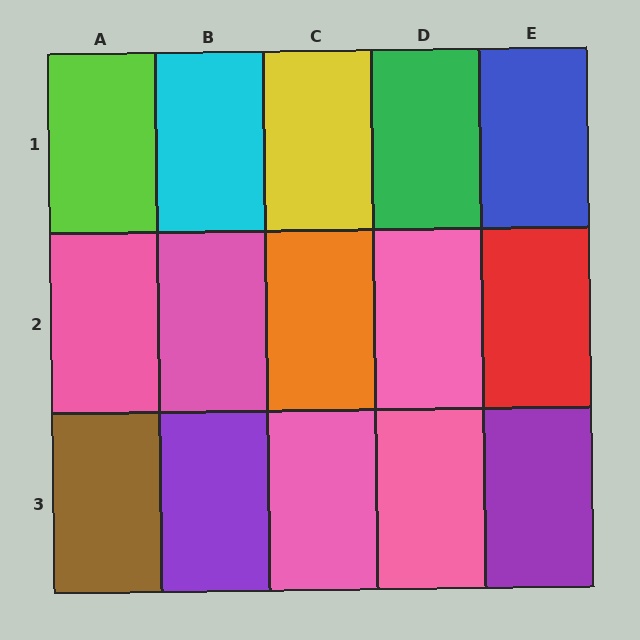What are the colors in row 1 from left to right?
Lime, cyan, yellow, green, blue.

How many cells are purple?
2 cells are purple.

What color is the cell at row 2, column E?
Red.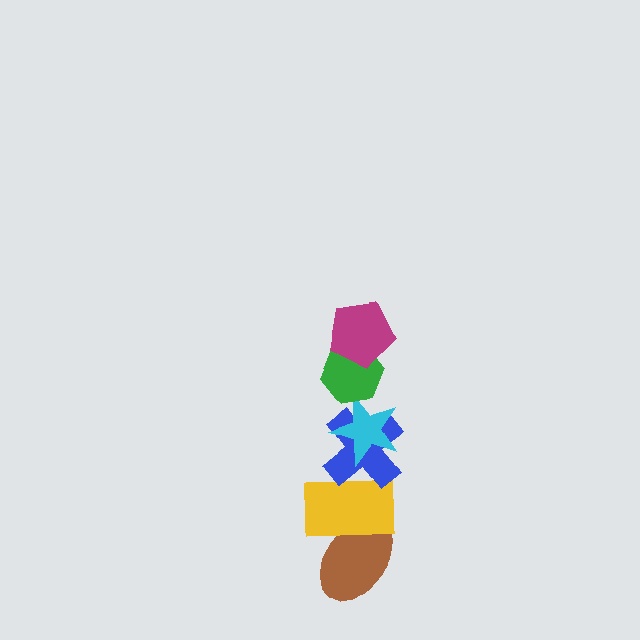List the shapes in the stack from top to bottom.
From top to bottom: the magenta pentagon, the green hexagon, the cyan star, the blue cross, the yellow rectangle, the brown ellipse.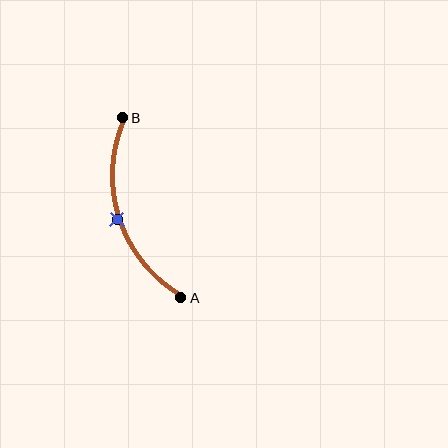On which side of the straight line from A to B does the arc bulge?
The arc bulges to the left of the straight line connecting A and B.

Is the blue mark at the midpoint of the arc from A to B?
Yes. The blue mark lies on the arc at equal arc-length from both A and B — it is the arc midpoint.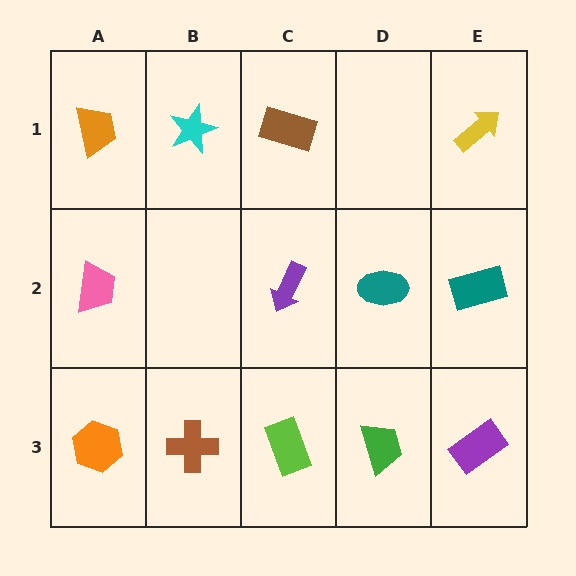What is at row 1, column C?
A brown rectangle.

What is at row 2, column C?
A purple arrow.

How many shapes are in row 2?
4 shapes.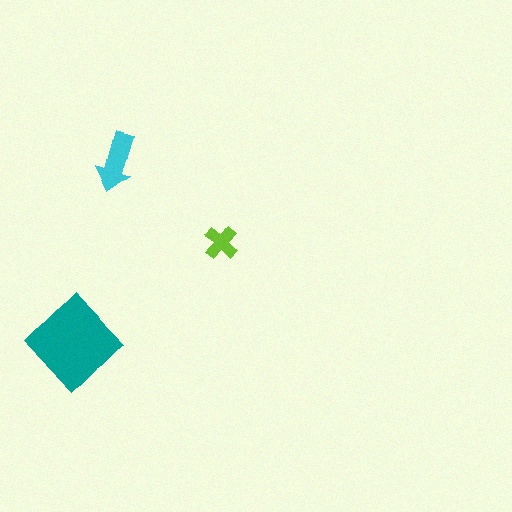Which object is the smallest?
The lime cross.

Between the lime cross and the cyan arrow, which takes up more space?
The cyan arrow.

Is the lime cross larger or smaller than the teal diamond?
Smaller.